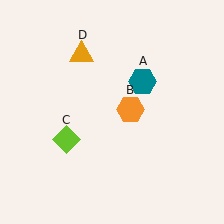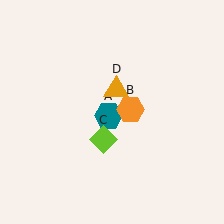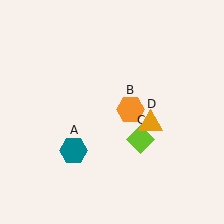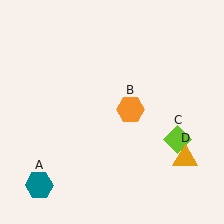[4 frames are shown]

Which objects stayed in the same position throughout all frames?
Orange hexagon (object B) remained stationary.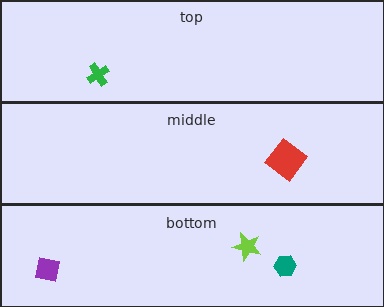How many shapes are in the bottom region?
3.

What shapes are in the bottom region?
The lime star, the purple square, the teal hexagon.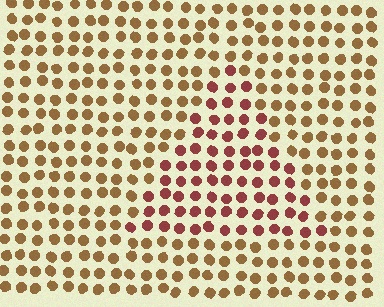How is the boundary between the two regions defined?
The boundary is defined purely by a slight shift in hue (about 36 degrees). Spacing, size, and orientation are identical on both sides.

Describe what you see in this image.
The image is filled with small brown elements in a uniform arrangement. A triangle-shaped region is visible where the elements are tinted to a slightly different hue, forming a subtle color boundary.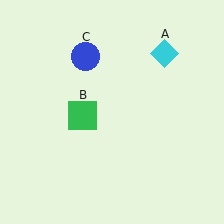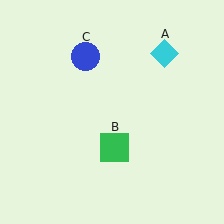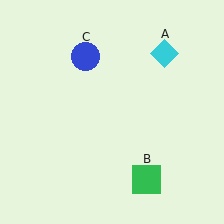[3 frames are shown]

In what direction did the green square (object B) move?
The green square (object B) moved down and to the right.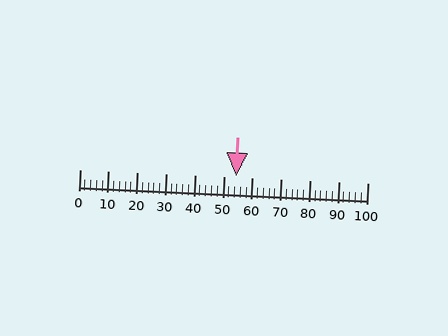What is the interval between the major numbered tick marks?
The major tick marks are spaced 10 units apart.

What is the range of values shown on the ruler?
The ruler shows values from 0 to 100.